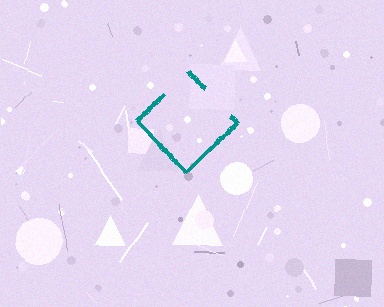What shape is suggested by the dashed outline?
The dashed outline suggests a diamond.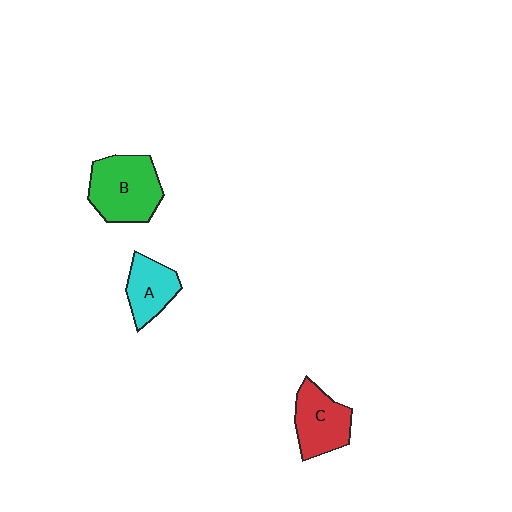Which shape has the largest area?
Shape B (green).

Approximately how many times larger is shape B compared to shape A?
Approximately 1.6 times.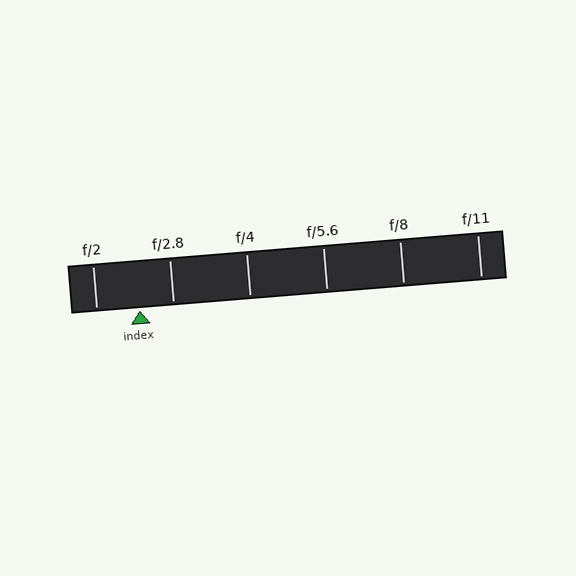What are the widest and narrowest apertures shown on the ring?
The widest aperture shown is f/2 and the narrowest is f/11.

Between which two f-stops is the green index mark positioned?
The index mark is between f/2 and f/2.8.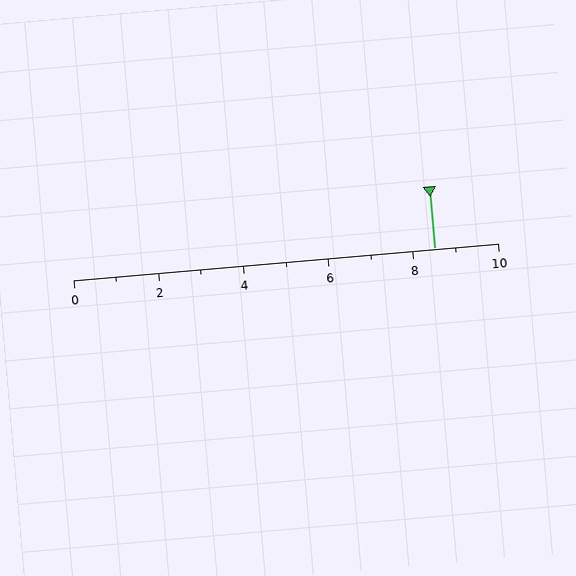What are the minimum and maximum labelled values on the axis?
The axis runs from 0 to 10.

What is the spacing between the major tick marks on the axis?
The major ticks are spaced 2 apart.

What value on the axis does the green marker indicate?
The marker indicates approximately 8.5.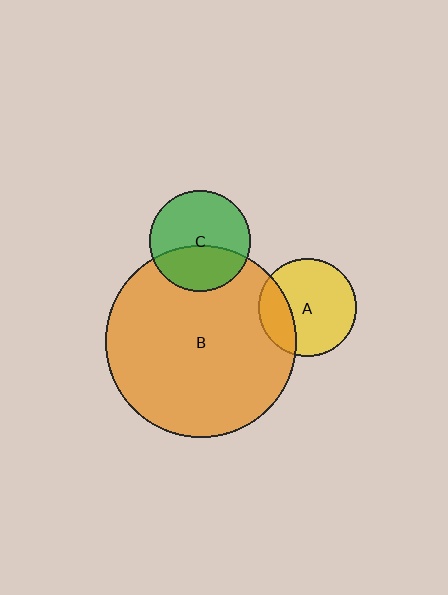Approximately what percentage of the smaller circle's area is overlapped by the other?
Approximately 25%.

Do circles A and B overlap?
Yes.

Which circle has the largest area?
Circle B (orange).